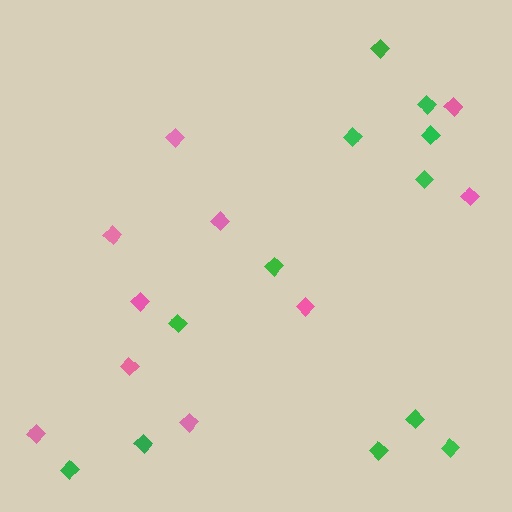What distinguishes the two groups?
There are 2 groups: one group of green diamonds (12) and one group of pink diamonds (10).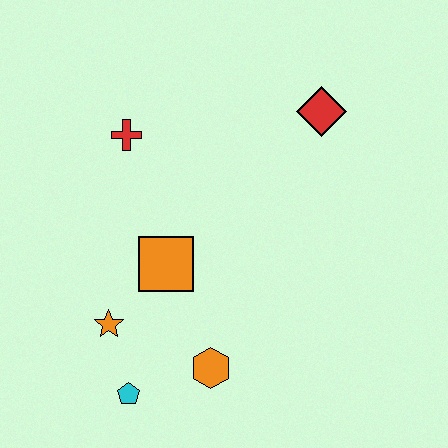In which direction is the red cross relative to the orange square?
The red cross is above the orange square.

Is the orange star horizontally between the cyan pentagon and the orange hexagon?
No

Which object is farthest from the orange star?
The red diamond is farthest from the orange star.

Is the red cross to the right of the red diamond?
No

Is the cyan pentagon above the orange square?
No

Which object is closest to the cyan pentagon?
The orange star is closest to the cyan pentagon.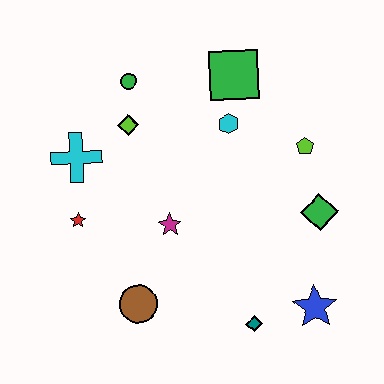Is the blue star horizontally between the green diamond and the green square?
Yes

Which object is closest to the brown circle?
The magenta star is closest to the brown circle.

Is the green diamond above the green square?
No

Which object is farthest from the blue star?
The green circle is farthest from the blue star.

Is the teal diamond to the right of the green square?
Yes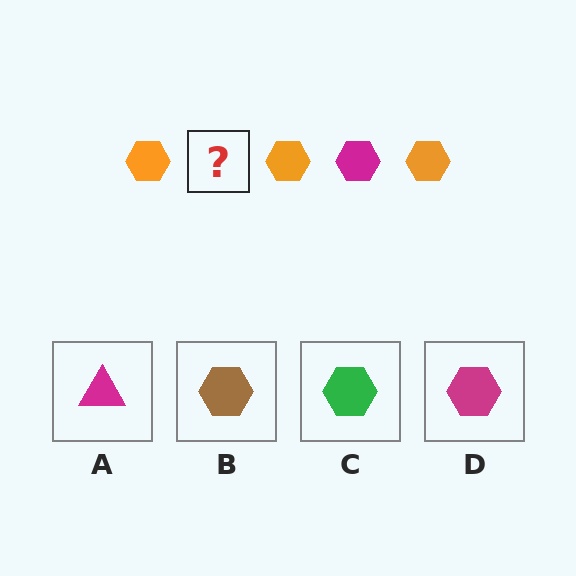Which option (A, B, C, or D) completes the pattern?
D.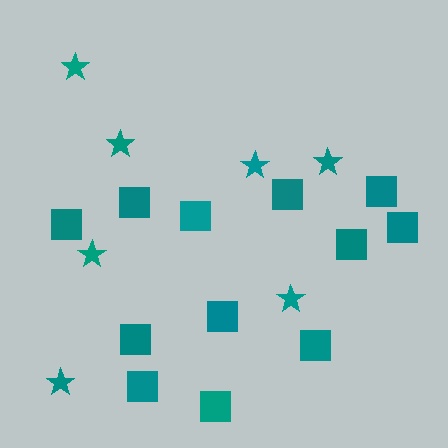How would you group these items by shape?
There are 2 groups: one group of stars (7) and one group of squares (12).